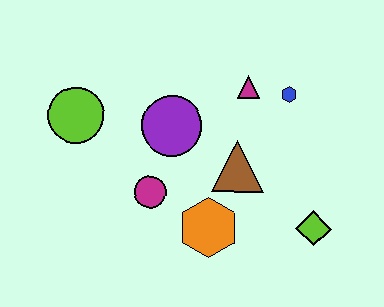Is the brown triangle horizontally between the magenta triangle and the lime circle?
Yes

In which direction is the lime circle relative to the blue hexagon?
The lime circle is to the left of the blue hexagon.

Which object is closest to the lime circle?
The purple circle is closest to the lime circle.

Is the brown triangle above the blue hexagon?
No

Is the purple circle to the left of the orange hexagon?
Yes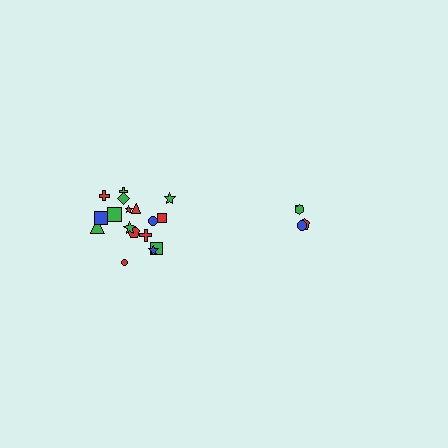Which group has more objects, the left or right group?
The left group.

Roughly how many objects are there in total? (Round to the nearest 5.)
Roughly 20 objects in total.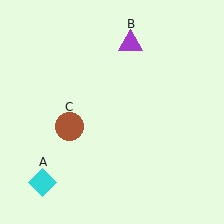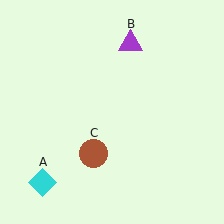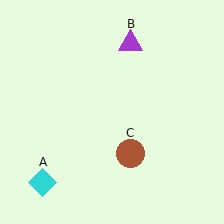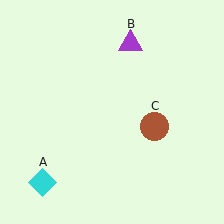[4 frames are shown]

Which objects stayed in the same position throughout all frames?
Cyan diamond (object A) and purple triangle (object B) remained stationary.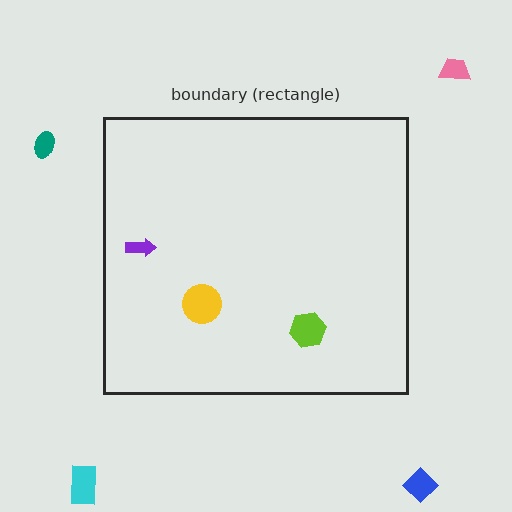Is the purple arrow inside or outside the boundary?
Inside.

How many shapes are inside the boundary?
3 inside, 4 outside.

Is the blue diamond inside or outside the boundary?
Outside.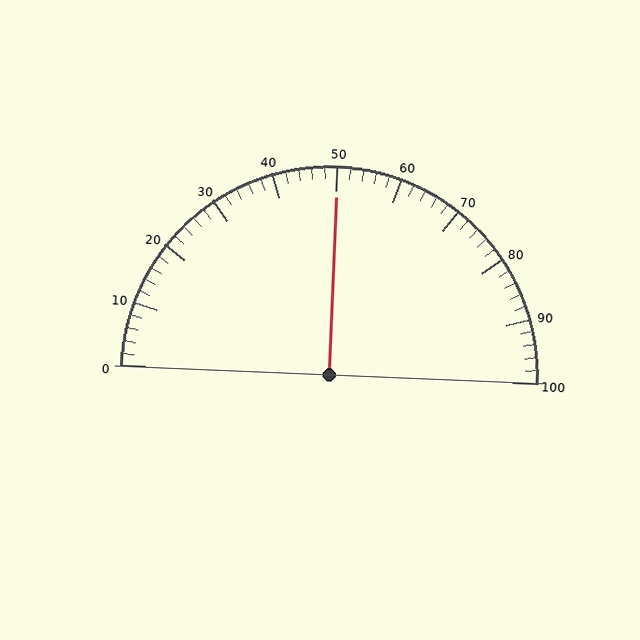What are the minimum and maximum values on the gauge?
The gauge ranges from 0 to 100.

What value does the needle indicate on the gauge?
The needle indicates approximately 50.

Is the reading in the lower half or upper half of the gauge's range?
The reading is in the upper half of the range (0 to 100).